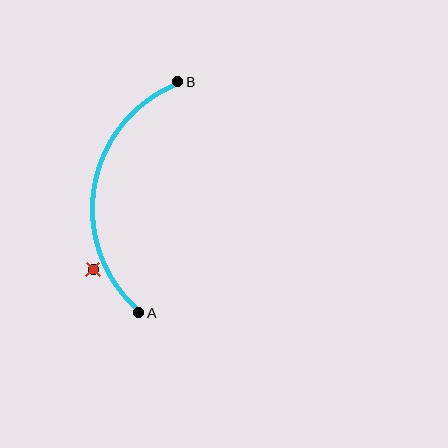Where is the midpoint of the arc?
The arc midpoint is the point on the curve farthest from the straight line joining A and B. It sits to the left of that line.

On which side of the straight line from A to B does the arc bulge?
The arc bulges to the left of the straight line connecting A and B.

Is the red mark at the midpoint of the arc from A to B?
No — the red mark does not lie on the arc at all. It sits slightly outside the curve.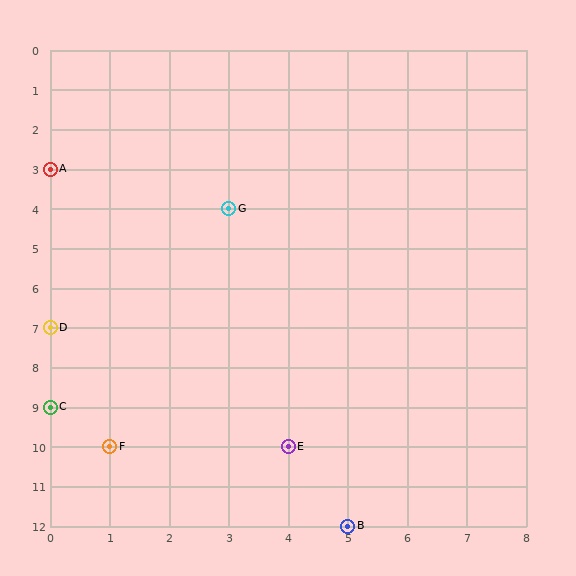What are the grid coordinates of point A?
Point A is at grid coordinates (0, 3).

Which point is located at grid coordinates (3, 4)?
Point G is at (3, 4).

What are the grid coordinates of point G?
Point G is at grid coordinates (3, 4).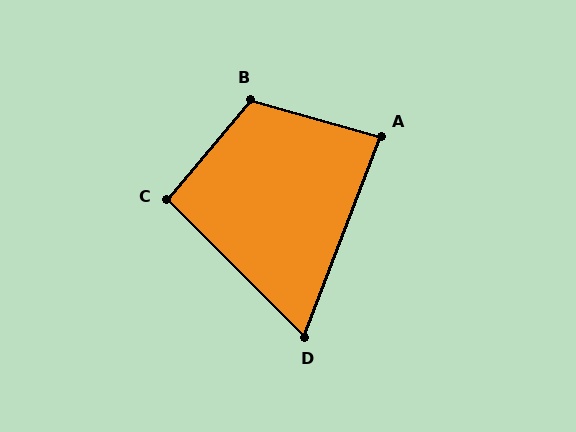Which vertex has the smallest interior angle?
D, at approximately 66 degrees.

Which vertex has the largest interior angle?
B, at approximately 114 degrees.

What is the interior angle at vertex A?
Approximately 85 degrees (acute).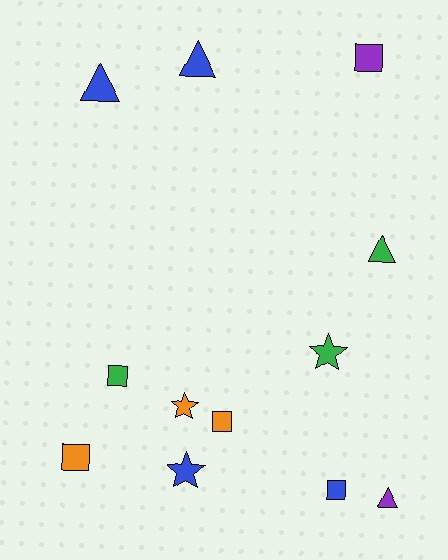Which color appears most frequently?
Blue, with 4 objects.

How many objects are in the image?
There are 12 objects.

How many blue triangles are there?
There are 2 blue triangles.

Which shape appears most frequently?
Square, with 5 objects.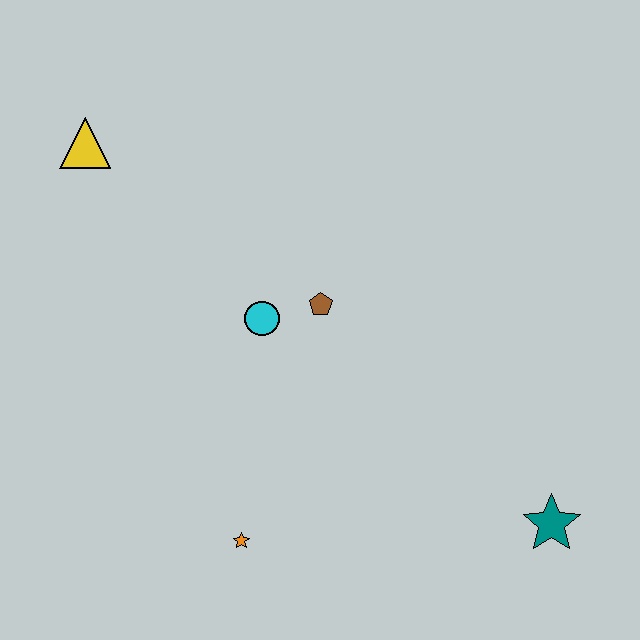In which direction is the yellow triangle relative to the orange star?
The yellow triangle is above the orange star.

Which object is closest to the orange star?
The cyan circle is closest to the orange star.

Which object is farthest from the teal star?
The yellow triangle is farthest from the teal star.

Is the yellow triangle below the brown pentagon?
No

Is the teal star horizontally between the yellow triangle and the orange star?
No